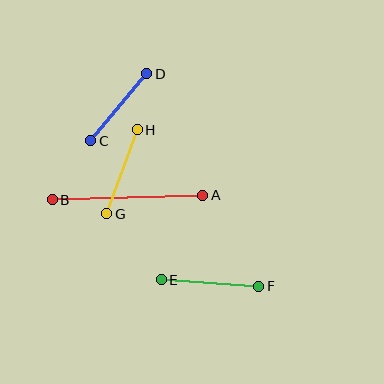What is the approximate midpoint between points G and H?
The midpoint is at approximately (122, 172) pixels.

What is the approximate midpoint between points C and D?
The midpoint is at approximately (119, 107) pixels.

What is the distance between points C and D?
The distance is approximately 88 pixels.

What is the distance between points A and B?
The distance is approximately 151 pixels.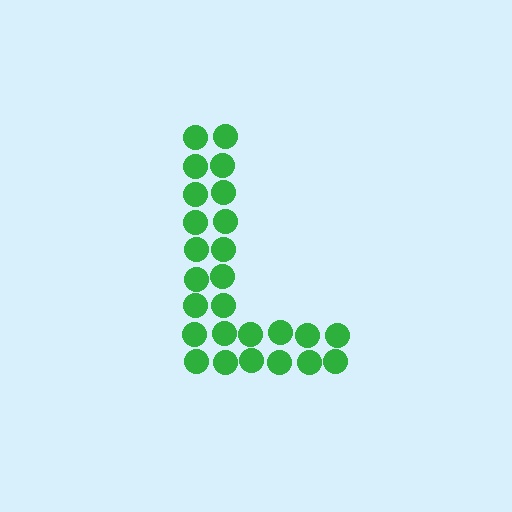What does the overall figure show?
The overall figure shows the letter L.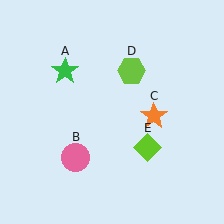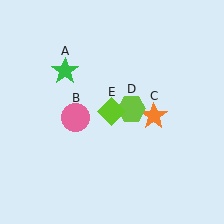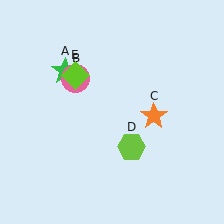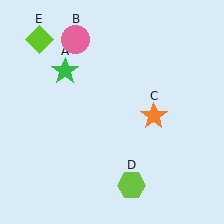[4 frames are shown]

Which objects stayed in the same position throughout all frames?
Green star (object A) and orange star (object C) remained stationary.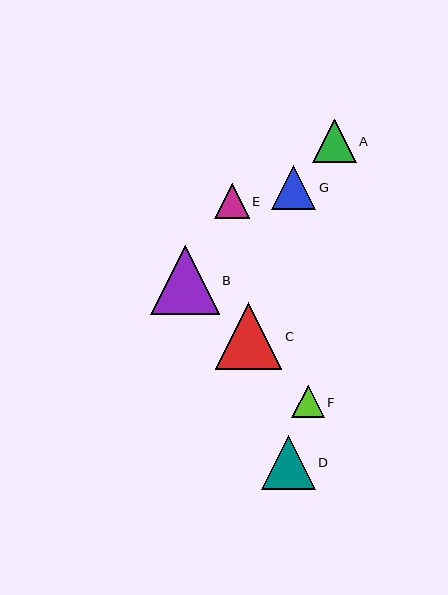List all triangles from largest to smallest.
From largest to smallest: B, C, D, G, A, E, F.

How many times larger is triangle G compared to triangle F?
Triangle G is approximately 1.3 times the size of triangle F.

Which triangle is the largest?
Triangle B is the largest with a size of approximately 68 pixels.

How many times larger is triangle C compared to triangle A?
Triangle C is approximately 1.5 times the size of triangle A.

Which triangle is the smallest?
Triangle F is the smallest with a size of approximately 32 pixels.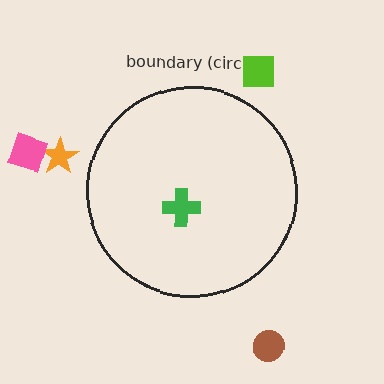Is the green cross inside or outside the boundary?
Inside.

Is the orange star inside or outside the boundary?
Outside.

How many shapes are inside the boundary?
1 inside, 4 outside.